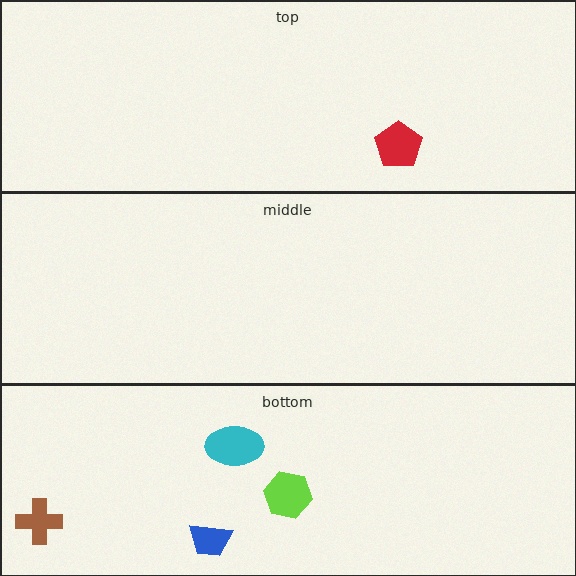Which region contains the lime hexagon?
The bottom region.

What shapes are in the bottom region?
The brown cross, the lime hexagon, the cyan ellipse, the blue trapezoid.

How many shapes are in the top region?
1.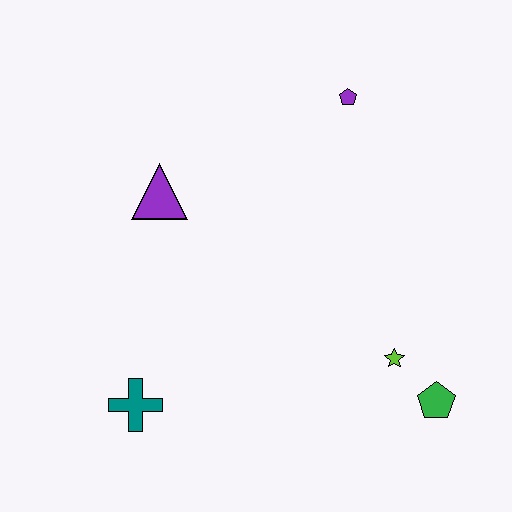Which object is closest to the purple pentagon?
The purple triangle is closest to the purple pentagon.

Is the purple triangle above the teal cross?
Yes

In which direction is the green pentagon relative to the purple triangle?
The green pentagon is to the right of the purple triangle.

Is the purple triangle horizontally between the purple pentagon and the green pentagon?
No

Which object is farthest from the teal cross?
The purple pentagon is farthest from the teal cross.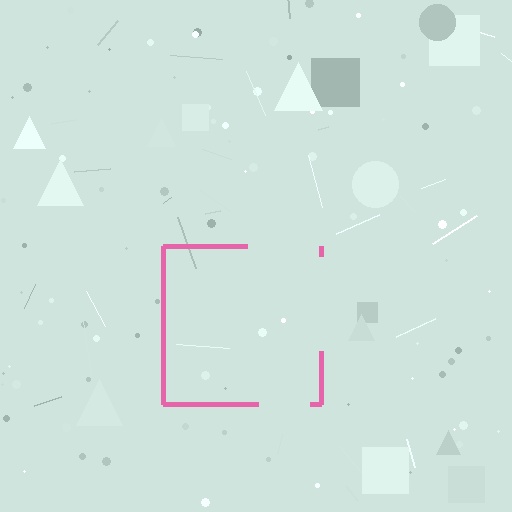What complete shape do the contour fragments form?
The contour fragments form a square.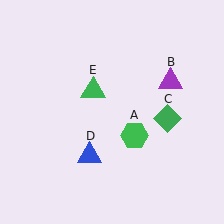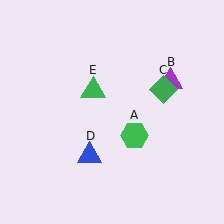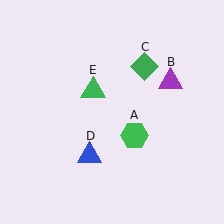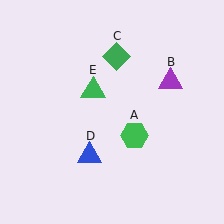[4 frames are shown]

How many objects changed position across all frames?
1 object changed position: green diamond (object C).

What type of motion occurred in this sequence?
The green diamond (object C) rotated counterclockwise around the center of the scene.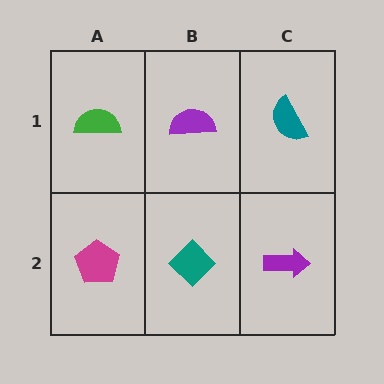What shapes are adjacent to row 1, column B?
A teal diamond (row 2, column B), a green semicircle (row 1, column A), a teal semicircle (row 1, column C).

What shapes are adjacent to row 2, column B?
A purple semicircle (row 1, column B), a magenta pentagon (row 2, column A), a purple arrow (row 2, column C).